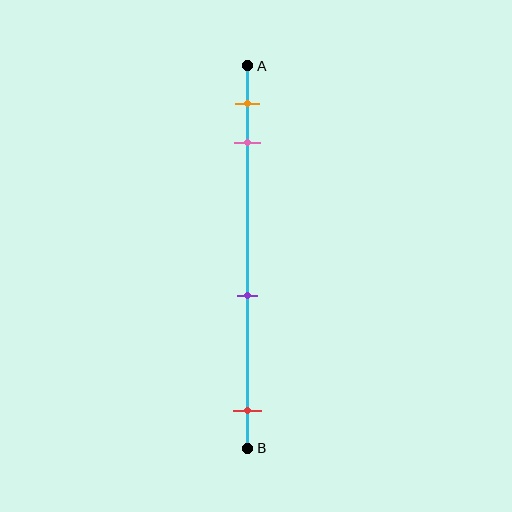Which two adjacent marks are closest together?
The orange and pink marks are the closest adjacent pair.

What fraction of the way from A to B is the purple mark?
The purple mark is approximately 60% (0.6) of the way from A to B.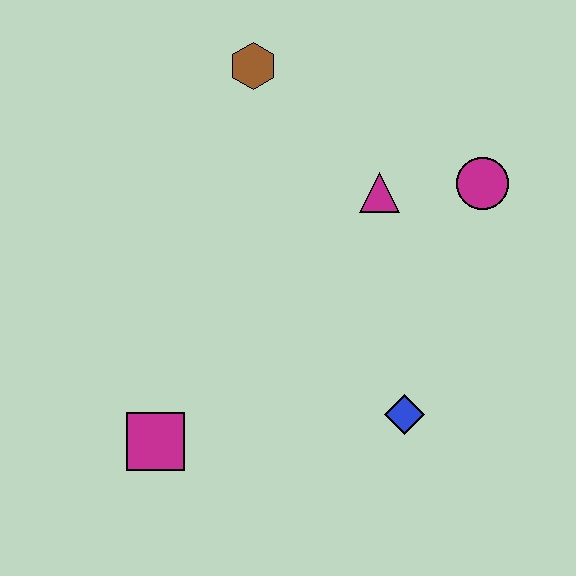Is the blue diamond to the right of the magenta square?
Yes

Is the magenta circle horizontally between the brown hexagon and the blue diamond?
No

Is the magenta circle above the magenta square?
Yes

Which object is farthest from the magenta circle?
The magenta square is farthest from the magenta circle.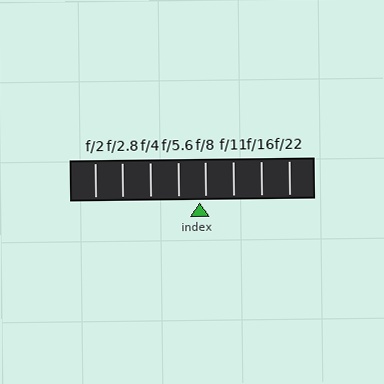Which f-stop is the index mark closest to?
The index mark is closest to f/8.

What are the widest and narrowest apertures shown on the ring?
The widest aperture shown is f/2 and the narrowest is f/22.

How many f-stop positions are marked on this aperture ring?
There are 8 f-stop positions marked.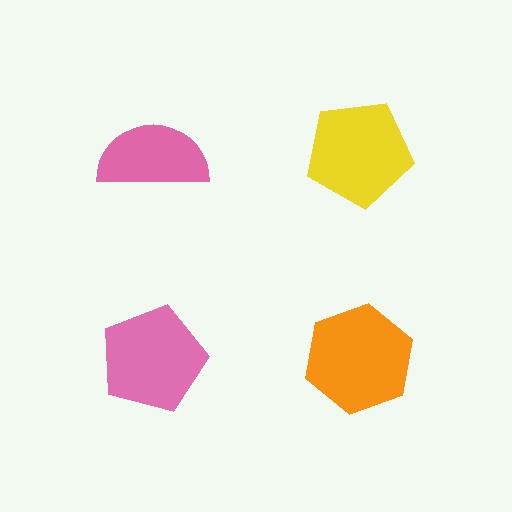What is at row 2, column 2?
An orange hexagon.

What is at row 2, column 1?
A pink pentagon.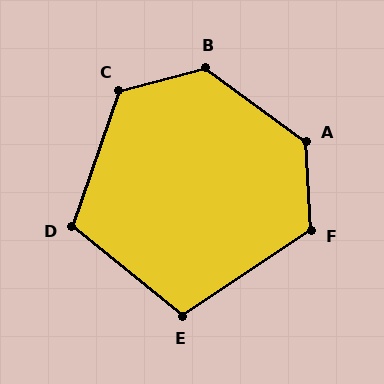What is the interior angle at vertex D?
Approximately 110 degrees (obtuse).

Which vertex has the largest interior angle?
A, at approximately 129 degrees.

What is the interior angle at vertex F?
Approximately 121 degrees (obtuse).